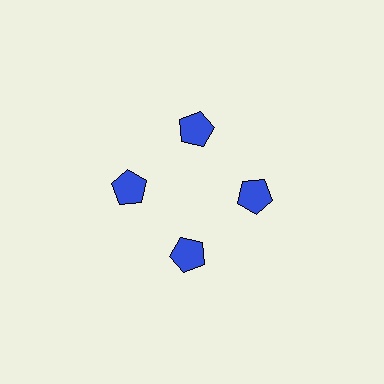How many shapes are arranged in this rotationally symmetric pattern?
There are 4 shapes, arranged in 4 groups of 1.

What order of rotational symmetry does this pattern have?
This pattern has 4-fold rotational symmetry.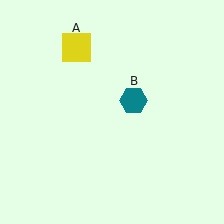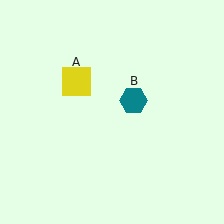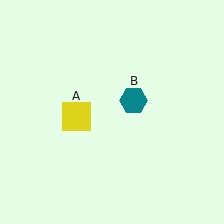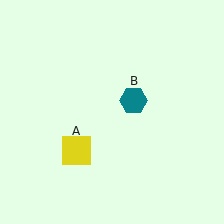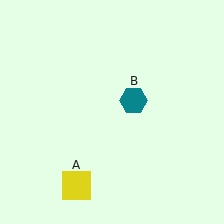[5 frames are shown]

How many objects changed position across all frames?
1 object changed position: yellow square (object A).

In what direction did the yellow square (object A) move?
The yellow square (object A) moved down.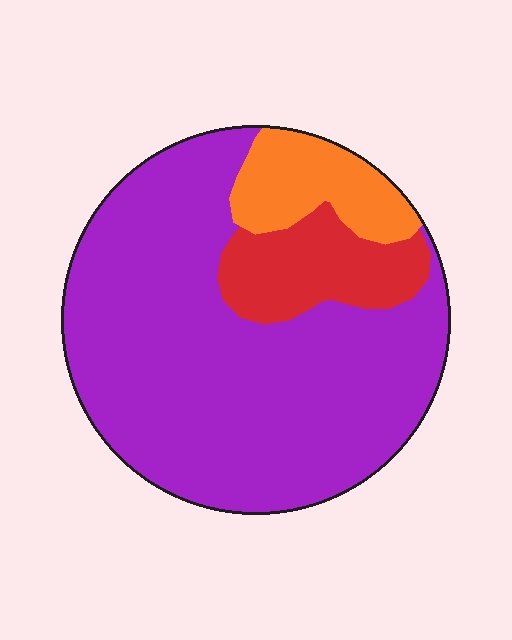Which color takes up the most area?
Purple, at roughly 75%.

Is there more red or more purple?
Purple.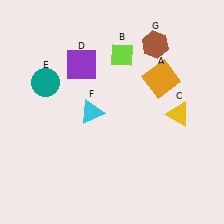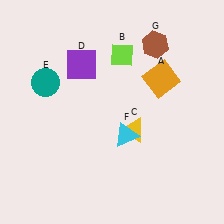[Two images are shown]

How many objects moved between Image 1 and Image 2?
2 objects moved between the two images.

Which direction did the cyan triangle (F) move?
The cyan triangle (F) moved right.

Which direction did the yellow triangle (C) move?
The yellow triangle (C) moved left.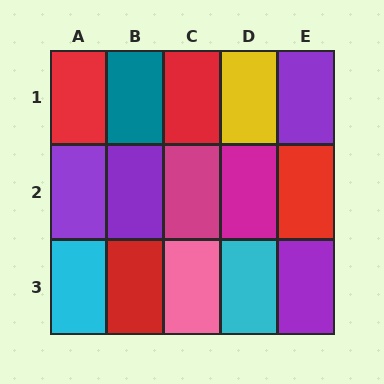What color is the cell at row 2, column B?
Purple.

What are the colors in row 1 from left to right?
Red, teal, red, yellow, purple.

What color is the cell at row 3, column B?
Red.